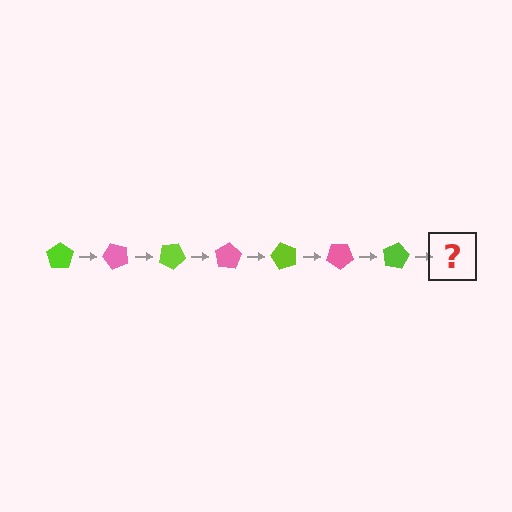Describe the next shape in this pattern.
It should be a pink pentagon, rotated 350 degrees from the start.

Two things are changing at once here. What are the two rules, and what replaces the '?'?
The two rules are that it rotates 50 degrees each step and the color cycles through lime and pink. The '?' should be a pink pentagon, rotated 350 degrees from the start.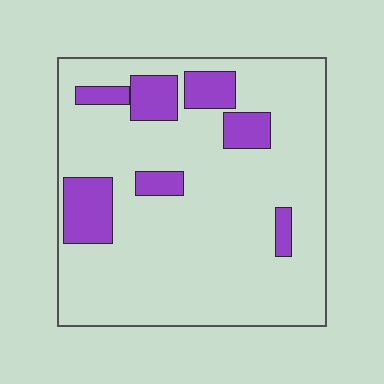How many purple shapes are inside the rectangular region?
7.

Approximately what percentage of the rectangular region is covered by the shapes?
Approximately 15%.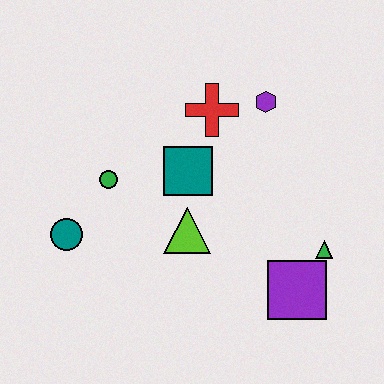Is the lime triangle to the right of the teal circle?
Yes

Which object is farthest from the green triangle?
The teal circle is farthest from the green triangle.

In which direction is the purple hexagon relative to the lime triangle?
The purple hexagon is above the lime triangle.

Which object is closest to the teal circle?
The green circle is closest to the teal circle.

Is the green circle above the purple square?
Yes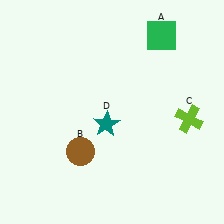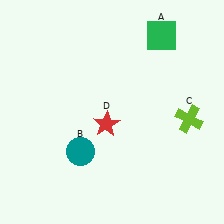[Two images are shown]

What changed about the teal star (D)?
In Image 1, D is teal. In Image 2, it changed to red.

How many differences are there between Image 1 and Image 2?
There are 2 differences between the two images.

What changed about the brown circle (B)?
In Image 1, B is brown. In Image 2, it changed to teal.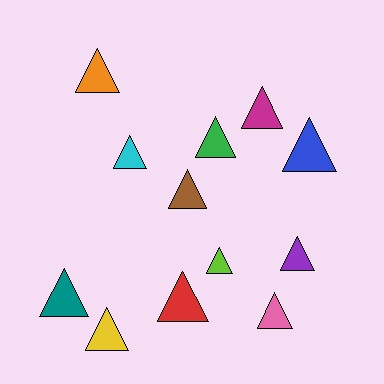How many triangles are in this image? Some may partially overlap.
There are 12 triangles.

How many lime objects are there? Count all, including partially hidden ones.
There is 1 lime object.